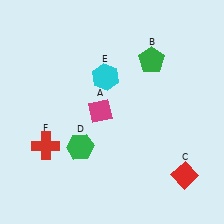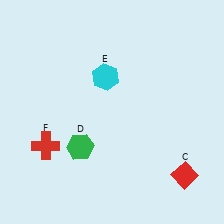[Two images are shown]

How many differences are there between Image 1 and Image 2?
There are 2 differences between the two images.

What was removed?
The green pentagon (B), the magenta diamond (A) were removed in Image 2.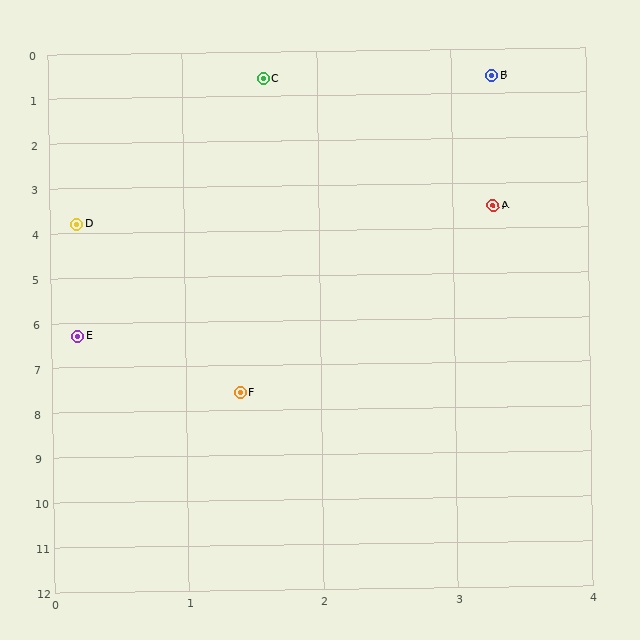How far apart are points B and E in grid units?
Points B and E are about 6.5 grid units apart.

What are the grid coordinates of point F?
Point F is at approximately (1.4, 7.6).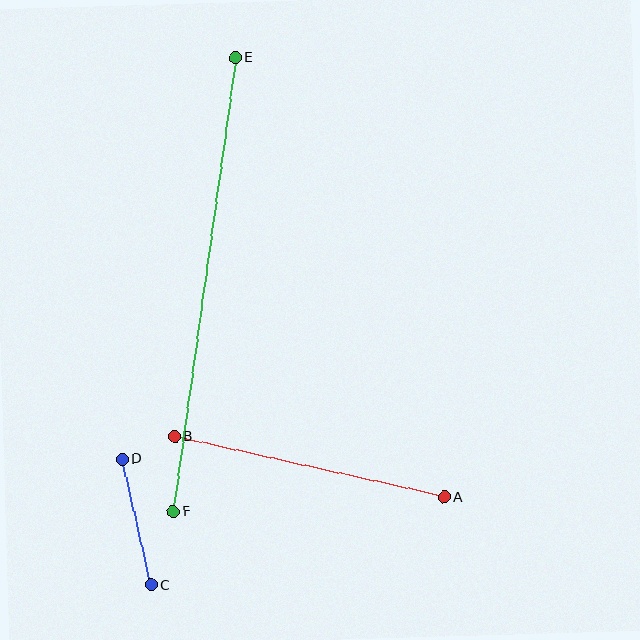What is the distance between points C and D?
The distance is approximately 129 pixels.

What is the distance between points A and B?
The distance is approximately 277 pixels.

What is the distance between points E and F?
The distance is approximately 458 pixels.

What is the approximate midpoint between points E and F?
The midpoint is at approximately (204, 284) pixels.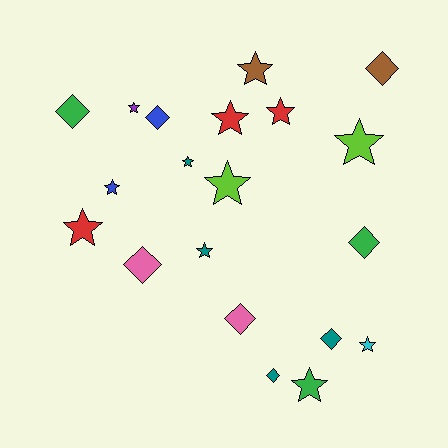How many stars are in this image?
There are 12 stars.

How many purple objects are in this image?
There is 1 purple object.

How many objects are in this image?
There are 20 objects.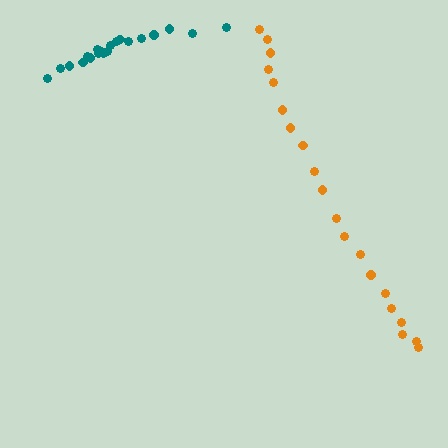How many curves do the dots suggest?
There are 2 distinct paths.